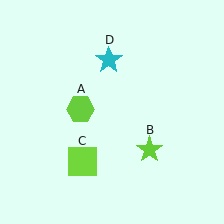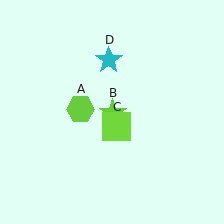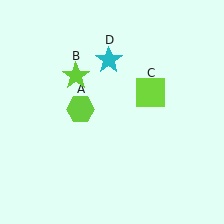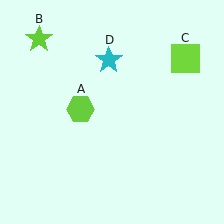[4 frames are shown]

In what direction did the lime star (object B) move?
The lime star (object B) moved up and to the left.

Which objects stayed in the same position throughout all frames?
Lime hexagon (object A) and cyan star (object D) remained stationary.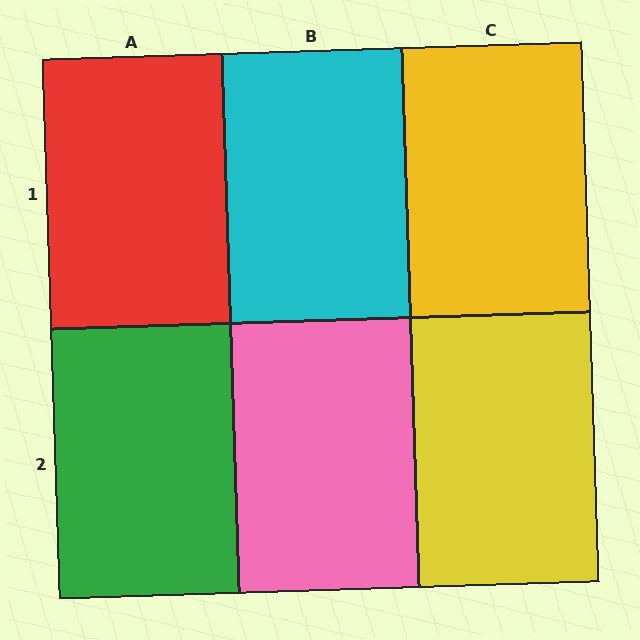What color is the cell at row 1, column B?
Cyan.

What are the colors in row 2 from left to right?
Green, pink, yellow.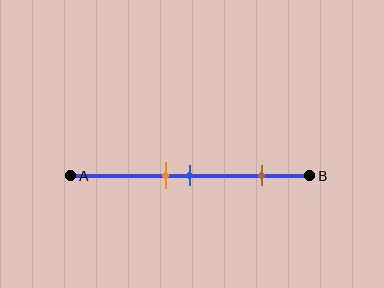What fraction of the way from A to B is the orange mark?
The orange mark is approximately 40% (0.4) of the way from A to B.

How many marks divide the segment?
There are 3 marks dividing the segment.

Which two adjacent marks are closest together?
The orange and blue marks are the closest adjacent pair.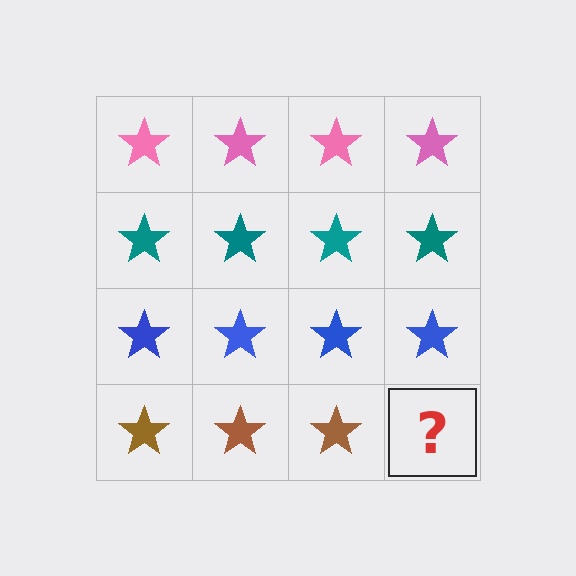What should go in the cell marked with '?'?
The missing cell should contain a brown star.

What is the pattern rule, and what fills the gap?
The rule is that each row has a consistent color. The gap should be filled with a brown star.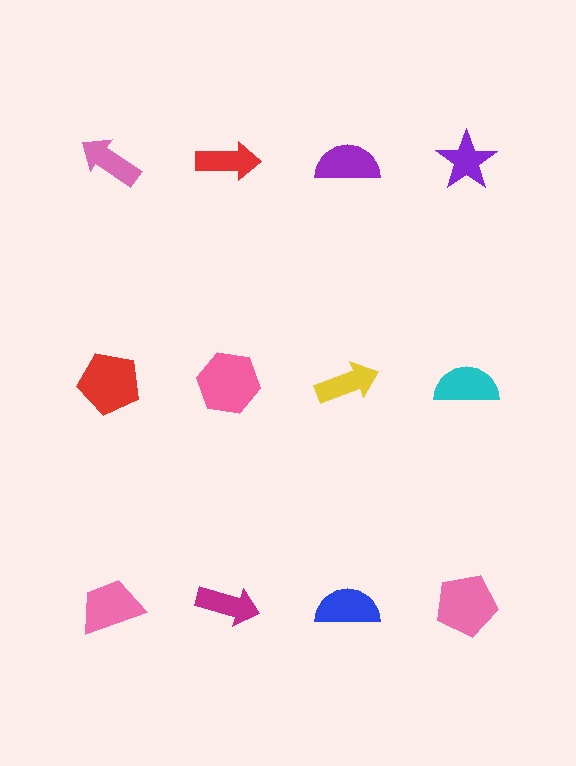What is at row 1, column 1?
A pink arrow.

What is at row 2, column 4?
A cyan semicircle.